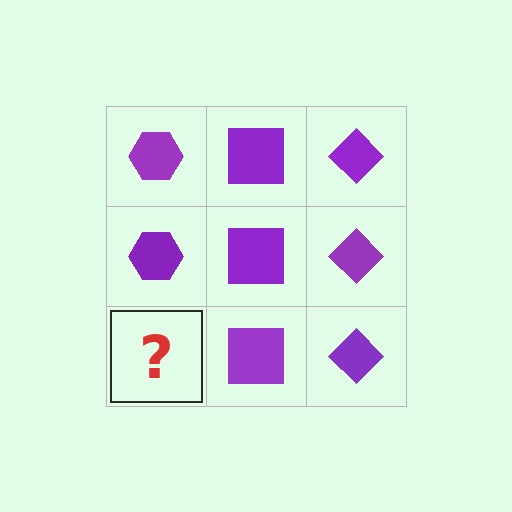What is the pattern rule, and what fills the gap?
The rule is that each column has a consistent shape. The gap should be filled with a purple hexagon.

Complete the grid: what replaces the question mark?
The question mark should be replaced with a purple hexagon.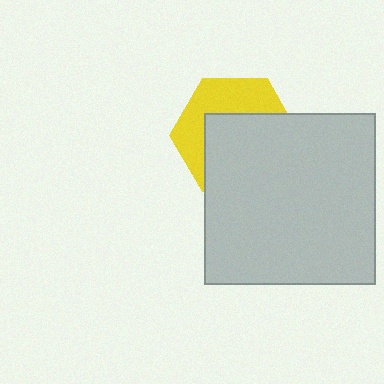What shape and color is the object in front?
The object in front is a light gray square.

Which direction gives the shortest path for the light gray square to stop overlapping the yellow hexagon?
Moving down gives the shortest separation.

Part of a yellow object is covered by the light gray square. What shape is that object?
It is a hexagon.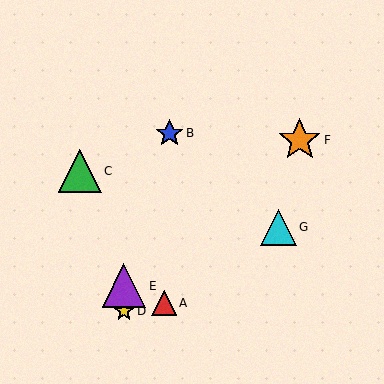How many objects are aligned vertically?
2 objects (D, E) are aligned vertically.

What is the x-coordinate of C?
Object C is at x≈80.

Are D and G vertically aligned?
No, D is at x≈124 and G is at x≈278.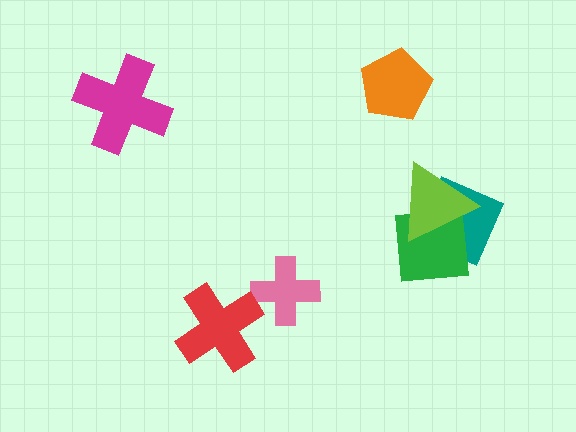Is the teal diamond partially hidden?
Yes, it is partially covered by another shape.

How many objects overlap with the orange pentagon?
0 objects overlap with the orange pentagon.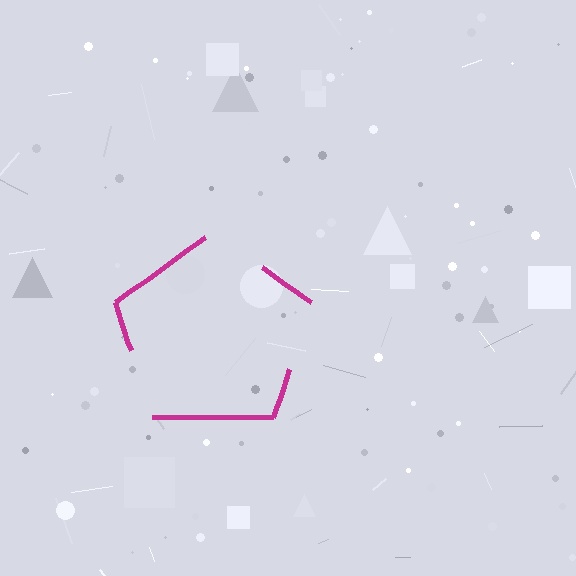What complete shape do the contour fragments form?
The contour fragments form a pentagon.